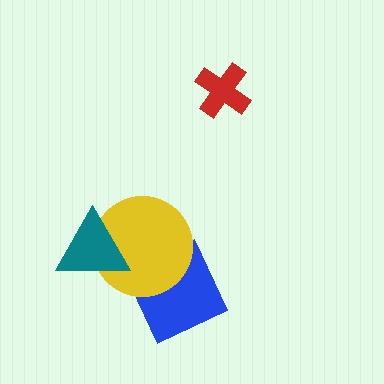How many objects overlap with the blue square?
1 object overlaps with the blue square.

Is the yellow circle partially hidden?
Yes, it is partially covered by another shape.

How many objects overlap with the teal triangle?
1 object overlaps with the teal triangle.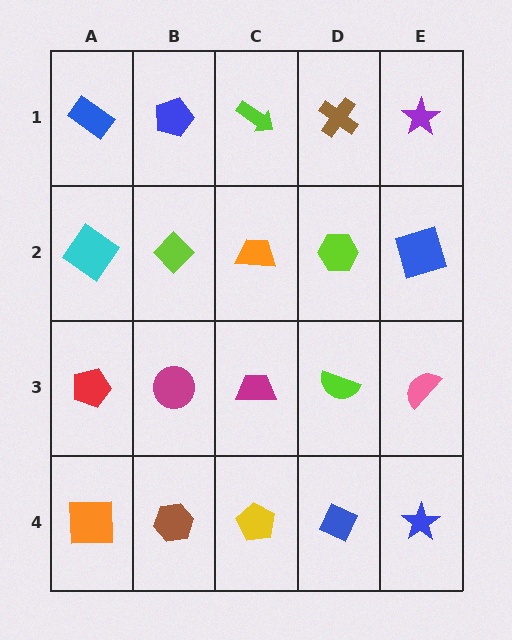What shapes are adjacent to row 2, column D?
A brown cross (row 1, column D), a lime semicircle (row 3, column D), an orange trapezoid (row 2, column C), a blue square (row 2, column E).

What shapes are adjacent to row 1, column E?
A blue square (row 2, column E), a brown cross (row 1, column D).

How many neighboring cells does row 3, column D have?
4.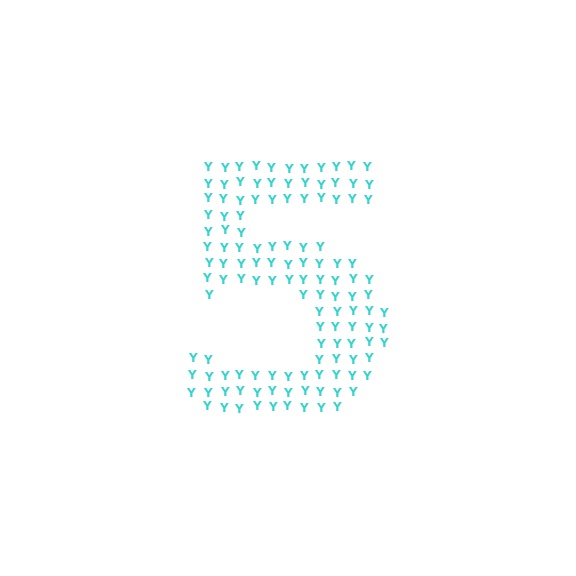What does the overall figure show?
The overall figure shows the digit 5.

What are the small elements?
The small elements are letter Y's.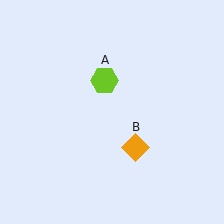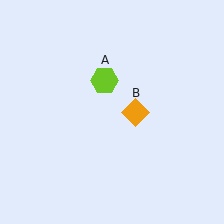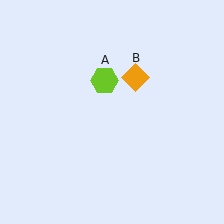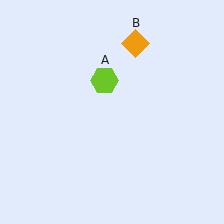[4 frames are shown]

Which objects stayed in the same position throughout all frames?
Lime hexagon (object A) remained stationary.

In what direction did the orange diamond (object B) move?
The orange diamond (object B) moved up.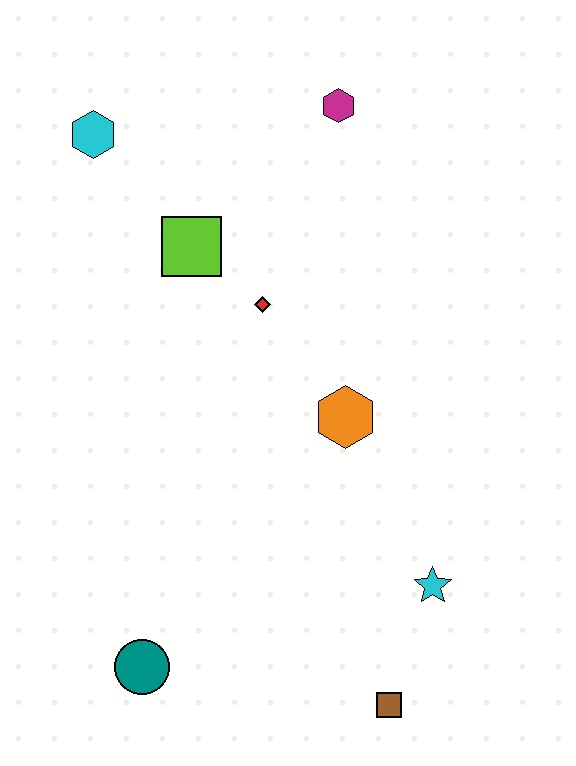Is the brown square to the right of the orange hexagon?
Yes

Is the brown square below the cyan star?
Yes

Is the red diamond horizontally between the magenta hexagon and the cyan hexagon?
Yes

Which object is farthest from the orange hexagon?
The cyan hexagon is farthest from the orange hexagon.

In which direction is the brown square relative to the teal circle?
The brown square is to the right of the teal circle.